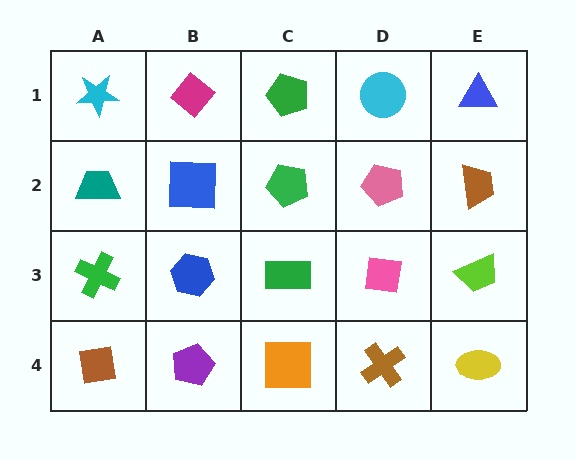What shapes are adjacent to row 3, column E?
A brown trapezoid (row 2, column E), a yellow ellipse (row 4, column E), a pink square (row 3, column D).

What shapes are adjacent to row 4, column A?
A green cross (row 3, column A), a purple pentagon (row 4, column B).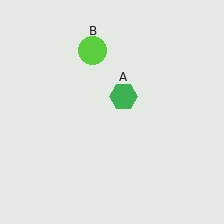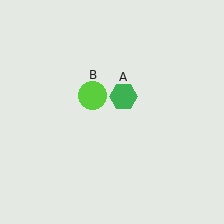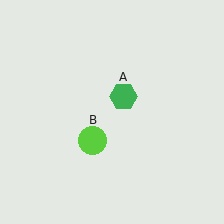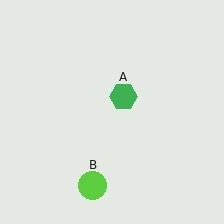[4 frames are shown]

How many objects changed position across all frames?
1 object changed position: lime circle (object B).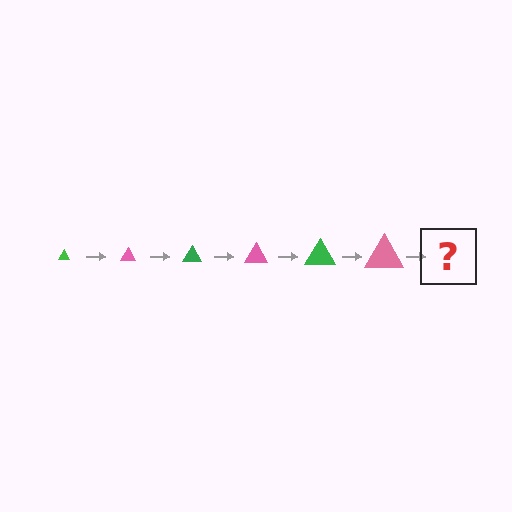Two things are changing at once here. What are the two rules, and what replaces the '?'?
The two rules are that the triangle grows larger each step and the color cycles through green and pink. The '?' should be a green triangle, larger than the previous one.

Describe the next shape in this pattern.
It should be a green triangle, larger than the previous one.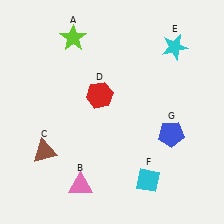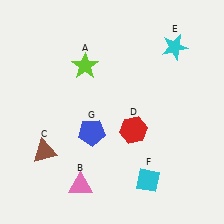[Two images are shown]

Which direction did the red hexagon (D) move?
The red hexagon (D) moved down.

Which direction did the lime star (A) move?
The lime star (A) moved down.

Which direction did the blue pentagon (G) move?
The blue pentagon (G) moved left.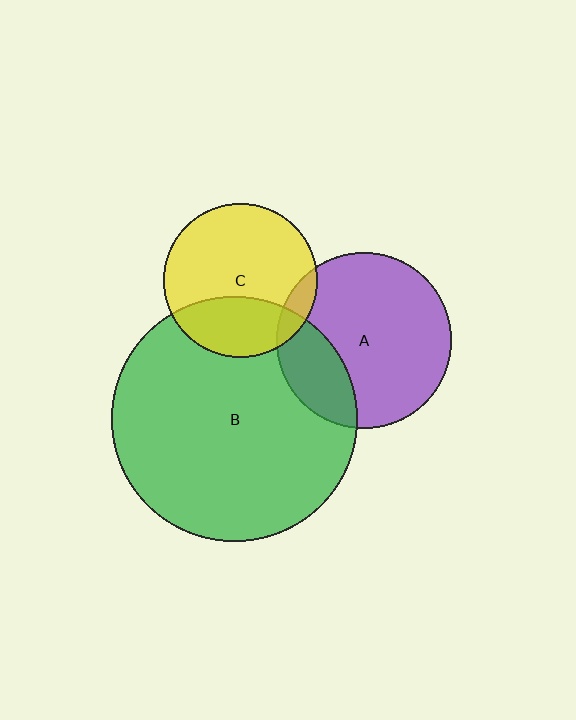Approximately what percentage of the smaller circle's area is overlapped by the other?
Approximately 25%.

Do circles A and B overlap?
Yes.